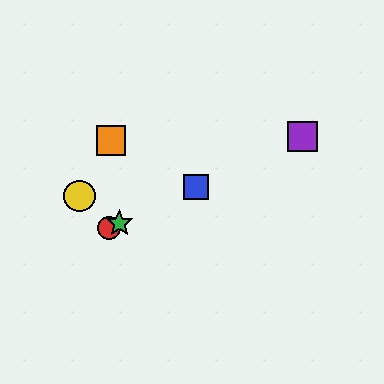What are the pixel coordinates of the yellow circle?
The yellow circle is at (79, 196).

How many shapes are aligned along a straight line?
4 shapes (the red circle, the blue square, the green star, the purple square) are aligned along a straight line.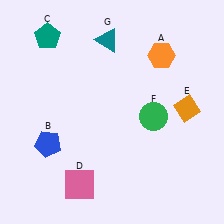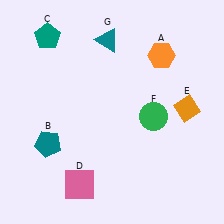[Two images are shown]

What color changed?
The pentagon (B) changed from blue in Image 1 to teal in Image 2.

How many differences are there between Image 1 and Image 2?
There is 1 difference between the two images.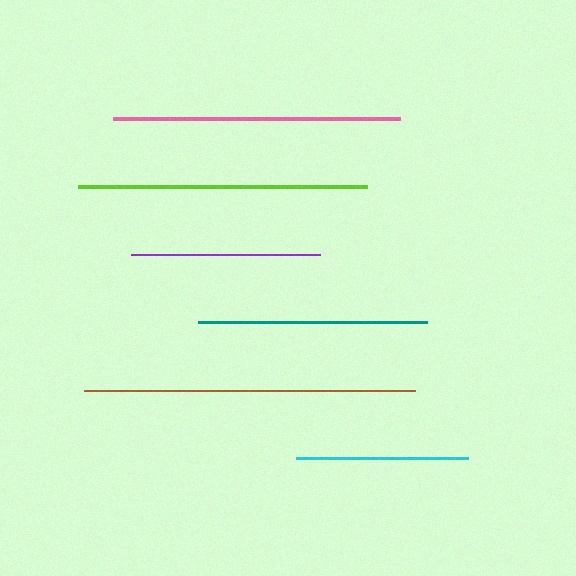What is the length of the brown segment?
The brown segment is approximately 332 pixels long.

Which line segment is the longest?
The brown line is the longest at approximately 332 pixels.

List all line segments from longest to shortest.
From longest to shortest: brown, lime, pink, teal, purple, cyan.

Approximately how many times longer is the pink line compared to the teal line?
The pink line is approximately 1.3 times the length of the teal line.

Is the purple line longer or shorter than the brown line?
The brown line is longer than the purple line.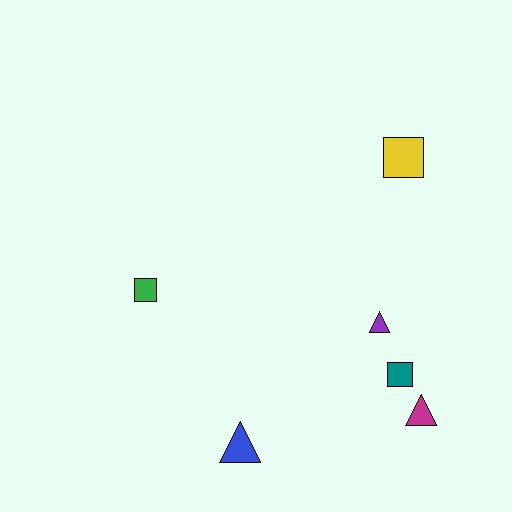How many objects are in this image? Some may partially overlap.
There are 6 objects.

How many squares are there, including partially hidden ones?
There are 3 squares.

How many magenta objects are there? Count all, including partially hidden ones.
There is 1 magenta object.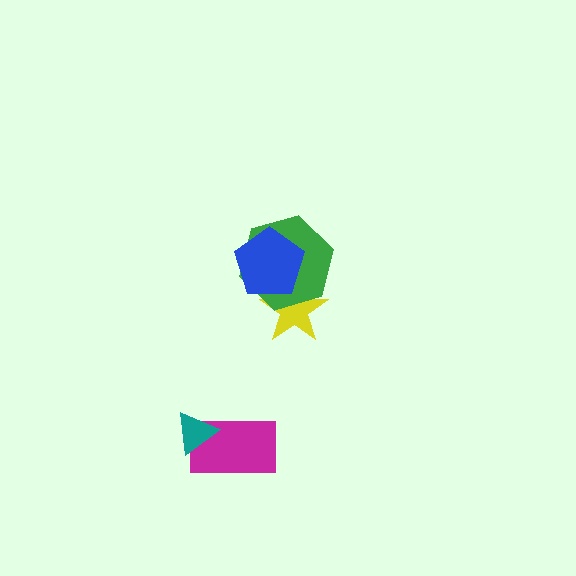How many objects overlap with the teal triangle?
1 object overlaps with the teal triangle.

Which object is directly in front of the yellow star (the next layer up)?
The green hexagon is directly in front of the yellow star.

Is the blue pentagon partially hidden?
No, no other shape covers it.